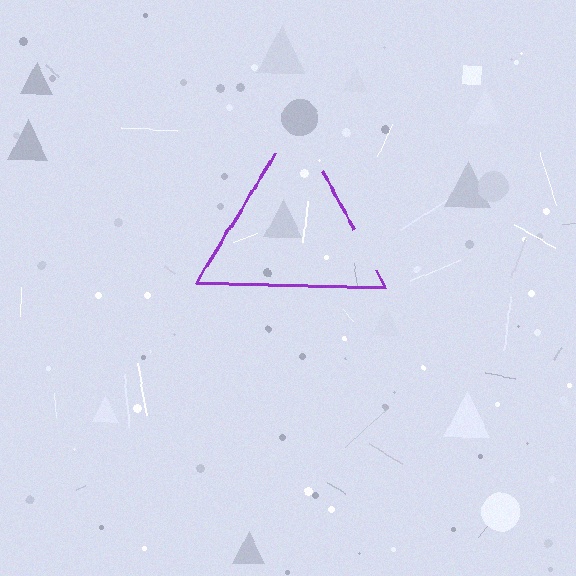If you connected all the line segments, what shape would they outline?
They would outline a triangle.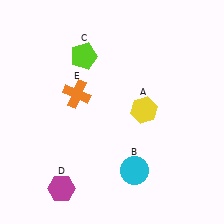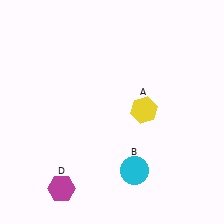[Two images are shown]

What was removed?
The orange cross (E), the lime pentagon (C) were removed in Image 2.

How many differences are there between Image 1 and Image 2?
There are 2 differences between the two images.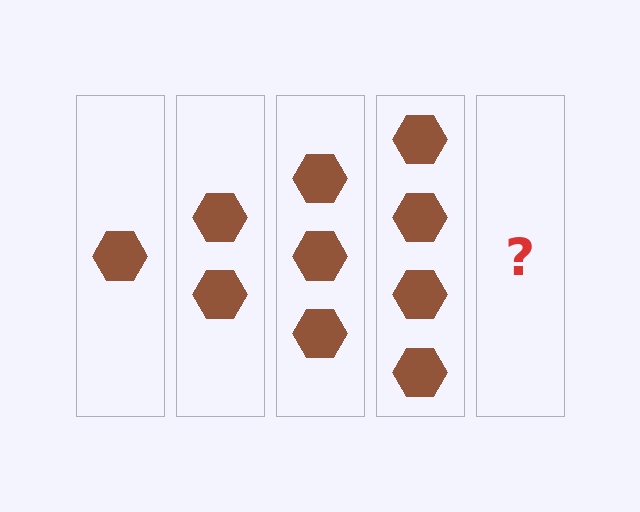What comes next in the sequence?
The next element should be 5 hexagons.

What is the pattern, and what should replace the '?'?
The pattern is that each step adds one more hexagon. The '?' should be 5 hexagons.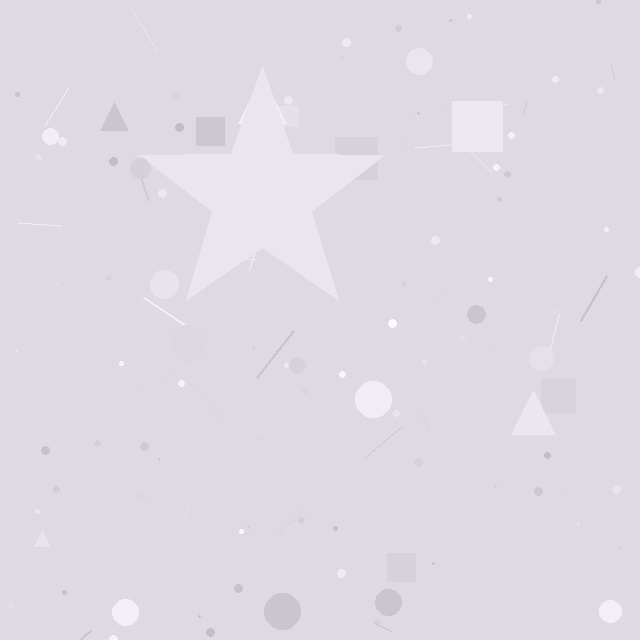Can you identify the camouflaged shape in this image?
The camouflaged shape is a star.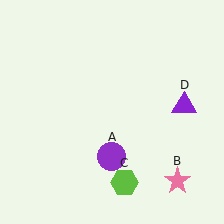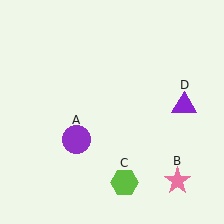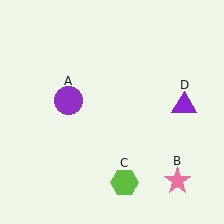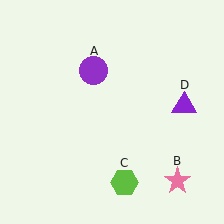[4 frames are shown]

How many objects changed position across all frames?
1 object changed position: purple circle (object A).